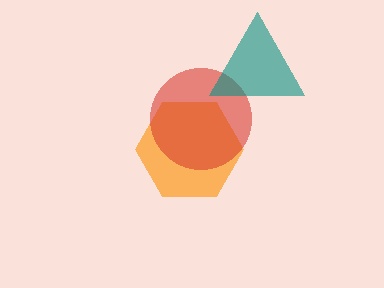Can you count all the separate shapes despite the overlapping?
Yes, there are 3 separate shapes.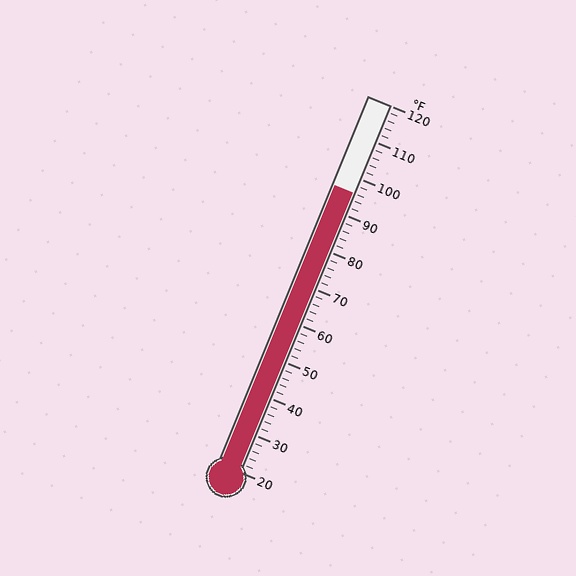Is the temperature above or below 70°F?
The temperature is above 70°F.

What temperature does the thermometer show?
The thermometer shows approximately 96°F.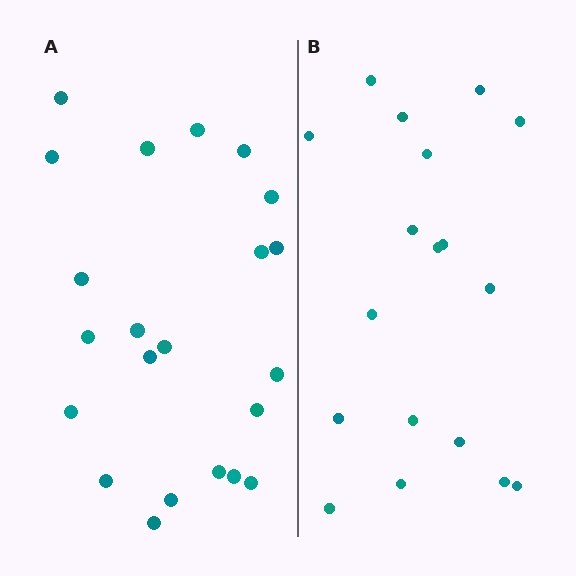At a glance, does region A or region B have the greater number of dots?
Region A (the left region) has more dots.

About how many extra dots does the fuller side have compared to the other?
Region A has about 4 more dots than region B.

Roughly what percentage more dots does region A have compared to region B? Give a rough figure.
About 20% more.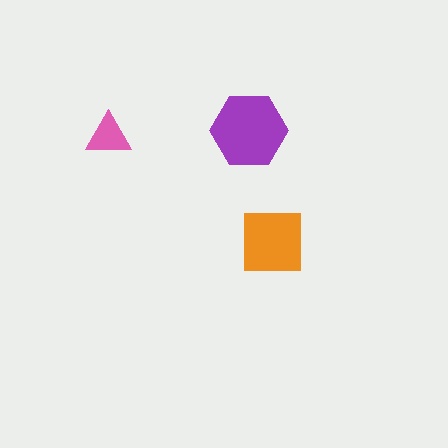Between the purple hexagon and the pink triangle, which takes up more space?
The purple hexagon.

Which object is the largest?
The purple hexagon.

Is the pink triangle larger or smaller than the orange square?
Smaller.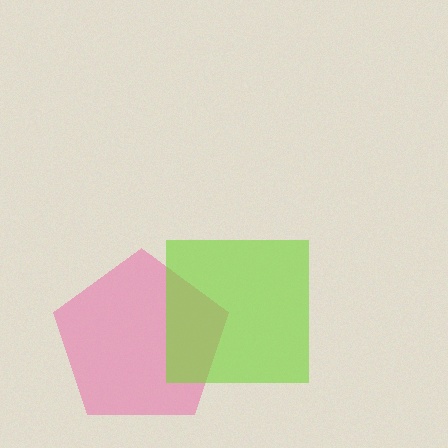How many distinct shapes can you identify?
There are 2 distinct shapes: a pink pentagon, a lime square.